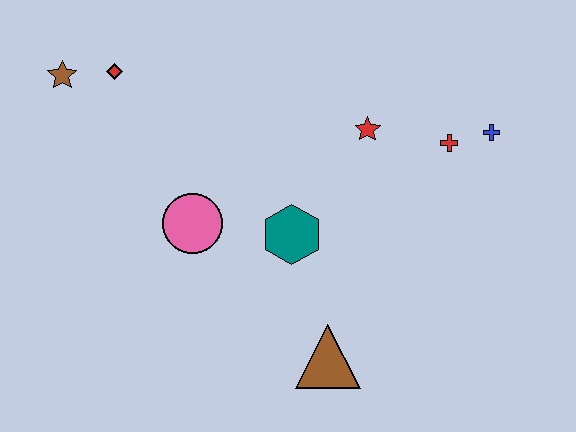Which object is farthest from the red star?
The brown star is farthest from the red star.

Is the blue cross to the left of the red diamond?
No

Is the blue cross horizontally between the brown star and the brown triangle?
No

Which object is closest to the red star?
The red cross is closest to the red star.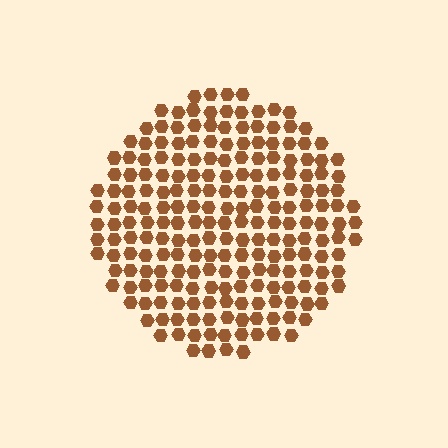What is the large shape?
The large shape is a circle.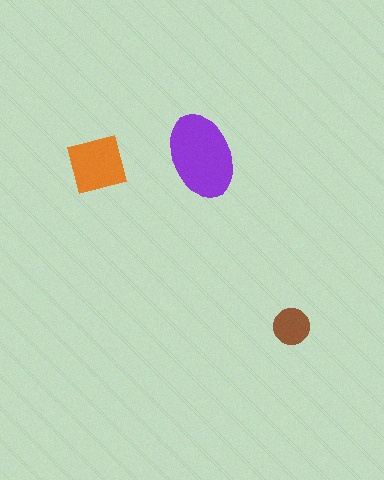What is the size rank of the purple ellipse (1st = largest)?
1st.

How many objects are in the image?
There are 3 objects in the image.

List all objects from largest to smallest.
The purple ellipse, the orange square, the brown circle.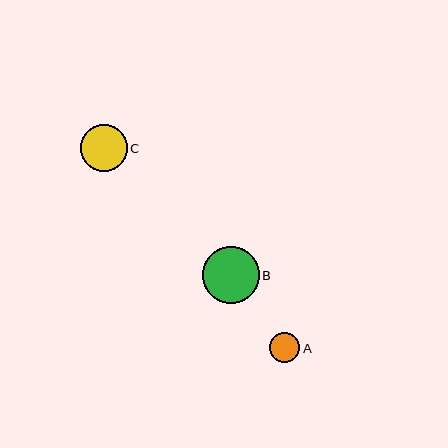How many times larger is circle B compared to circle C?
Circle B is approximately 1.2 times the size of circle C.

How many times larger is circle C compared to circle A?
Circle C is approximately 1.5 times the size of circle A.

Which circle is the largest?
Circle B is the largest with a size of approximately 57 pixels.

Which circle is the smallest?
Circle A is the smallest with a size of approximately 30 pixels.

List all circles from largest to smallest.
From largest to smallest: B, C, A.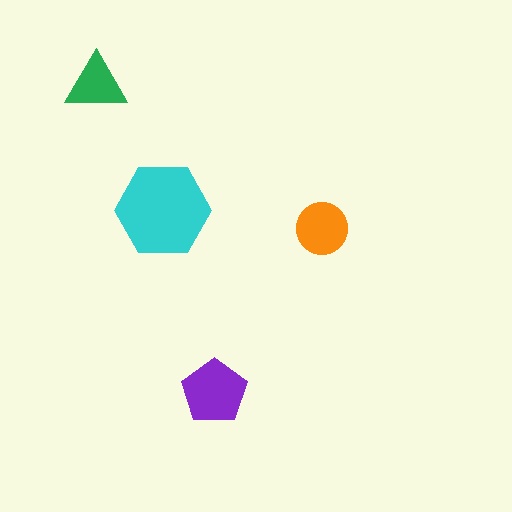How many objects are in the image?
There are 4 objects in the image.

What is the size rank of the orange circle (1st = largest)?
3rd.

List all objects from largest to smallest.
The cyan hexagon, the purple pentagon, the orange circle, the green triangle.